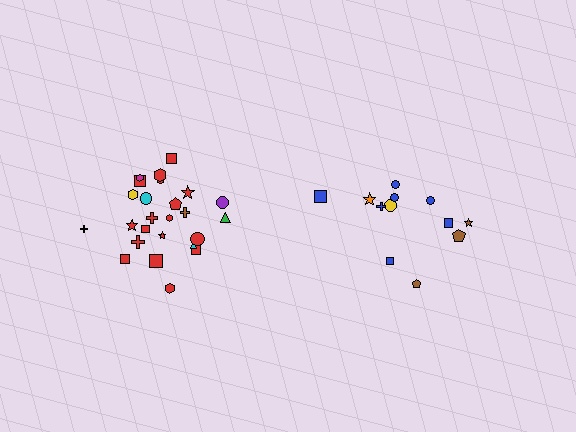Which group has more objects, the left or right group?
The left group.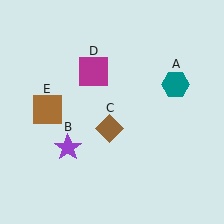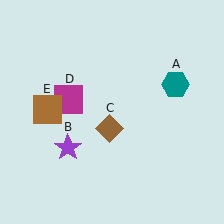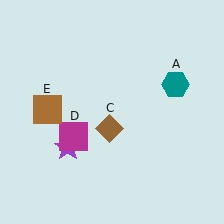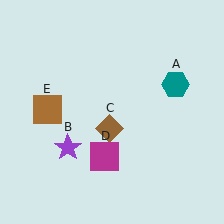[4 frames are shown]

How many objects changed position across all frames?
1 object changed position: magenta square (object D).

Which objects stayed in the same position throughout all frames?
Teal hexagon (object A) and purple star (object B) and brown diamond (object C) and brown square (object E) remained stationary.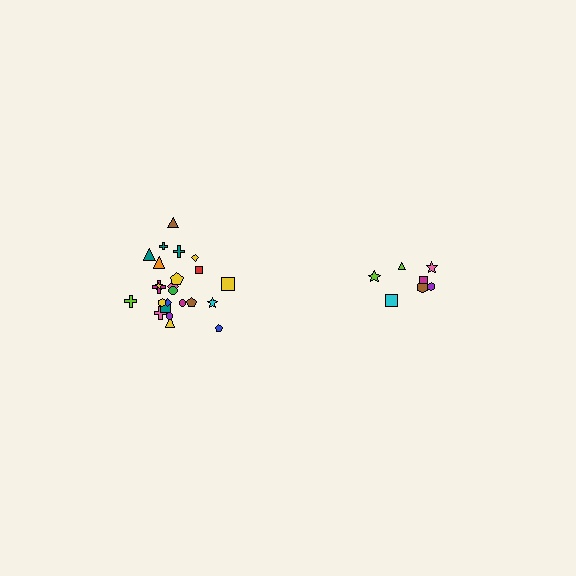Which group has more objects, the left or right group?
The left group.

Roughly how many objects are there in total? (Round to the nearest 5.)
Roughly 30 objects in total.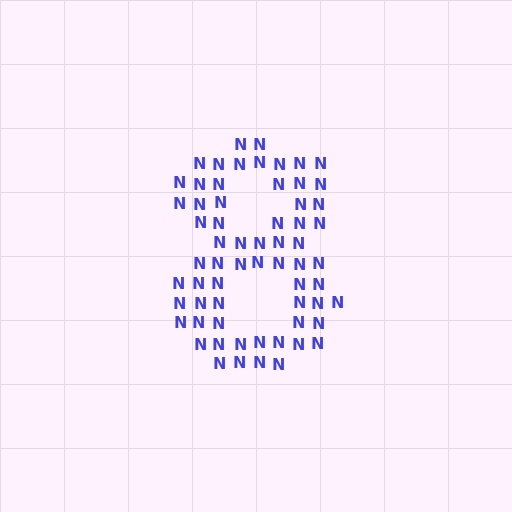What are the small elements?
The small elements are letter N's.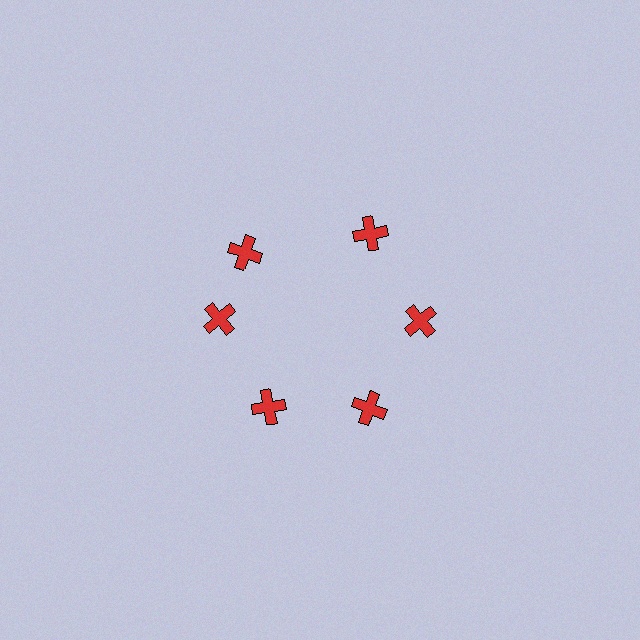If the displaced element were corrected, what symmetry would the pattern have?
It would have 6-fold rotational symmetry — the pattern would map onto itself every 60 degrees.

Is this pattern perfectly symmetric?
No. The 6 red crosses are arranged in a ring, but one element near the 11 o'clock position is rotated out of alignment along the ring, breaking the 6-fold rotational symmetry.